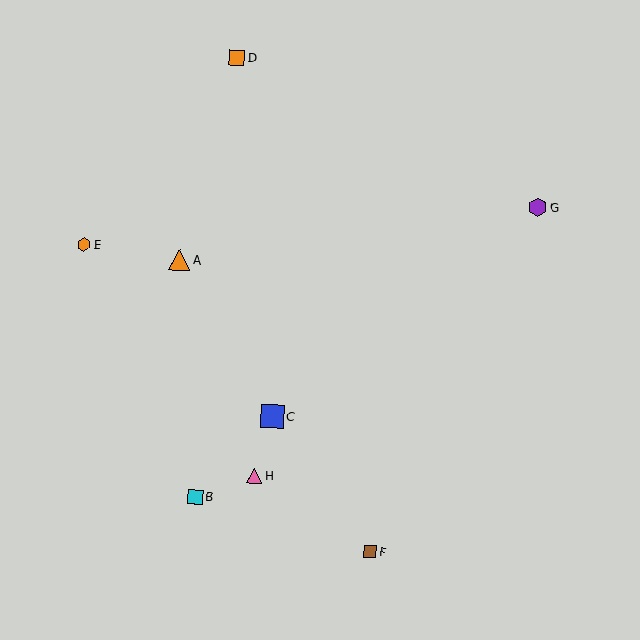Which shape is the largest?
The blue square (labeled C) is the largest.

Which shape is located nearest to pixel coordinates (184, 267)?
The orange triangle (labeled A) at (179, 260) is nearest to that location.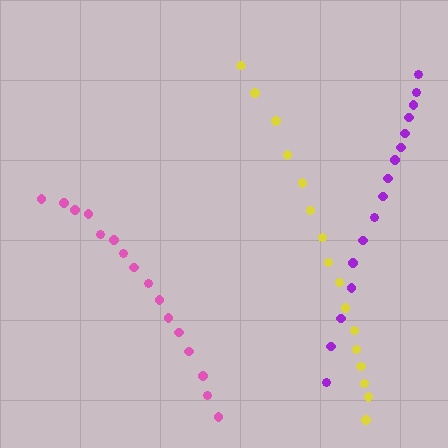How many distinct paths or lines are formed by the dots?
There are 3 distinct paths.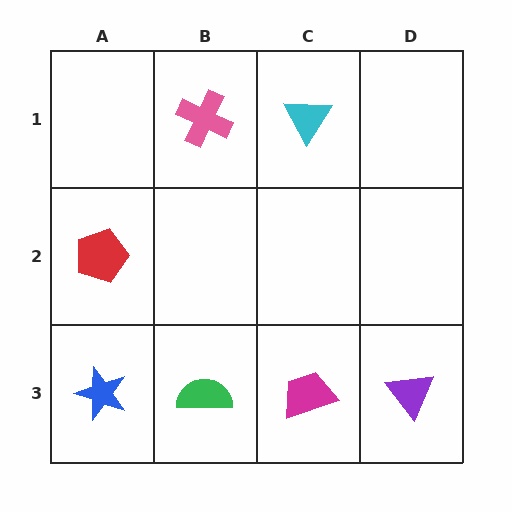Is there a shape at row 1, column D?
No, that cell is empty.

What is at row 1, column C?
A cyan triangle.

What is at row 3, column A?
A blue star.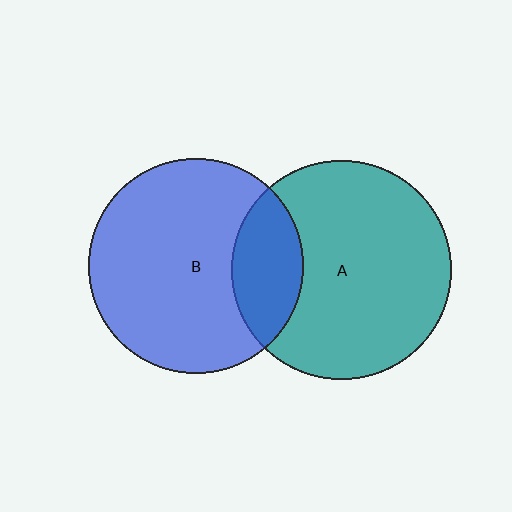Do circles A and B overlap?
Yes.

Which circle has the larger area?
Circle A (teal).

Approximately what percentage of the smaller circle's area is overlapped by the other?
Approximately 20%.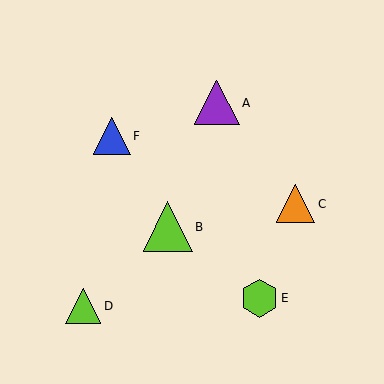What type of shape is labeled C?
Shape C is an orange triangle.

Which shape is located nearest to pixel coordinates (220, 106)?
The purple triangle (labeled A) at (217, 103) is nearest to that location.